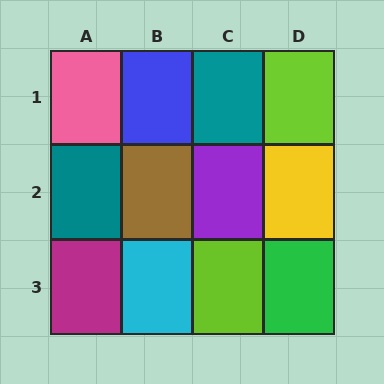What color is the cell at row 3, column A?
Magenta.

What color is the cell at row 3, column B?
Cyan.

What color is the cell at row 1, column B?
Blue.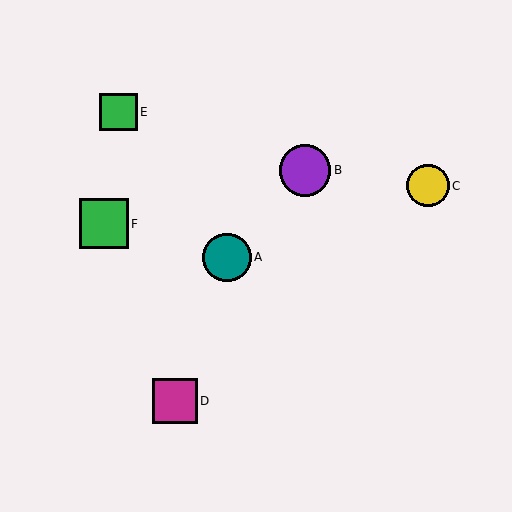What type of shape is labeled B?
Shape B is a purple circle.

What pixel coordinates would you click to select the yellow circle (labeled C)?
Click at (428, 186) to select the yellow circle C.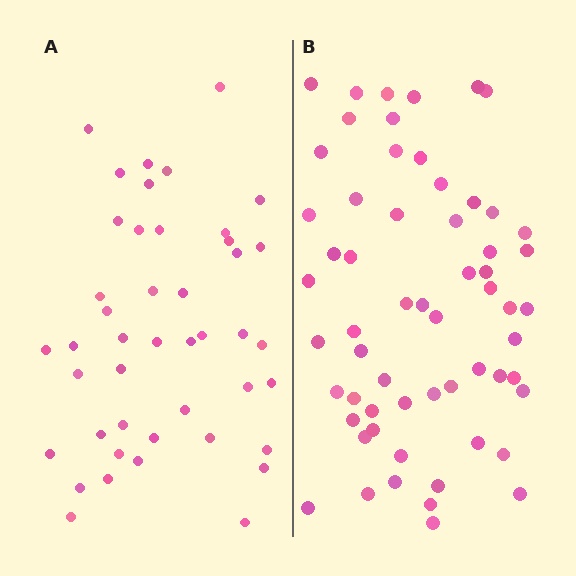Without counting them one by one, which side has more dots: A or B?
Region B (the right region) has more dots.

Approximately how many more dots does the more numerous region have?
Region B has approximately 15 more dots than region A.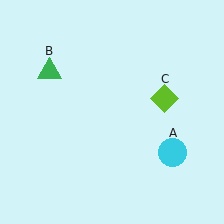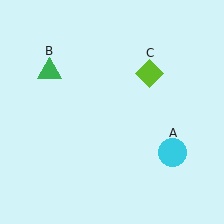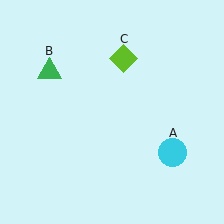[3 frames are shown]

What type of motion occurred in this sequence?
The lime diamond (object C) rotated counterclockwise around the center of the scene.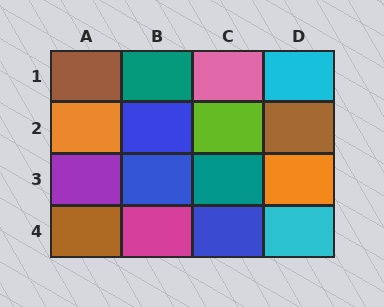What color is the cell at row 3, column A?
Purple.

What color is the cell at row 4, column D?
Cyan.